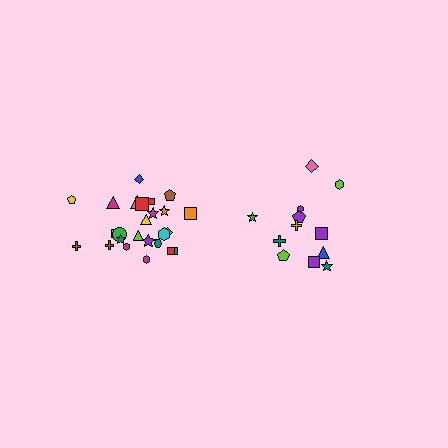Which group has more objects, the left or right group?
The left group.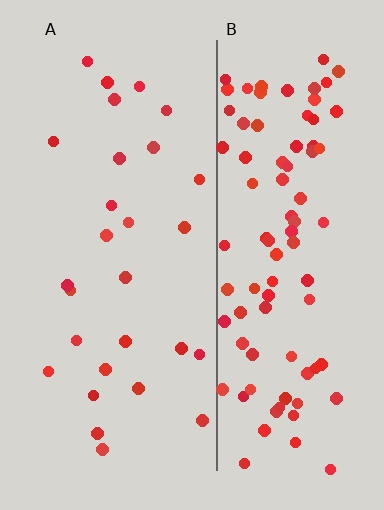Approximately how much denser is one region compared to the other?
Approximately 3.4× — region B over region A.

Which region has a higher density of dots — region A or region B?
B (the right).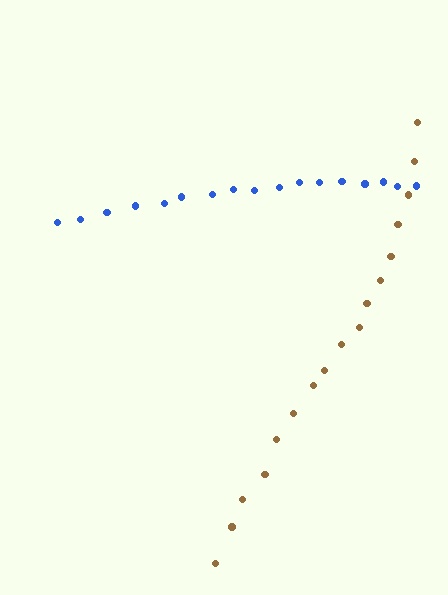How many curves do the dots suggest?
There are 2 distinct paths.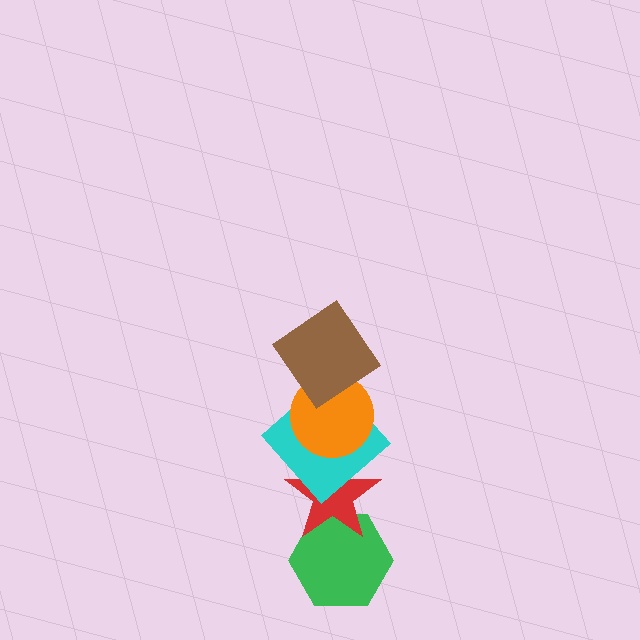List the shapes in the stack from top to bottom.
From top to bottom: the brown diamond, the orange circle, the cyan diamond, the red star, the green hexagon.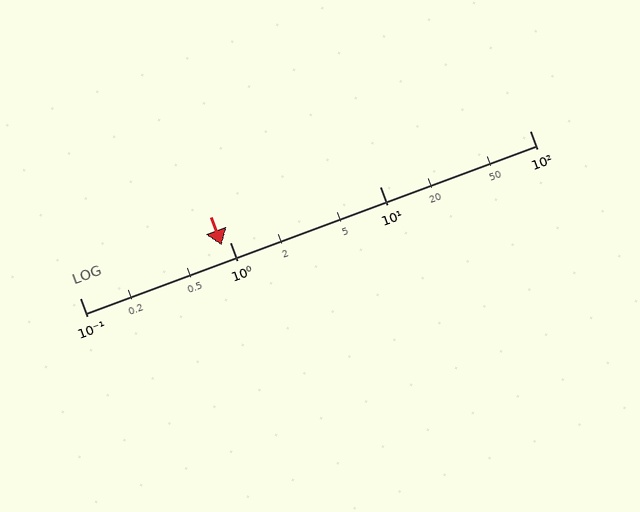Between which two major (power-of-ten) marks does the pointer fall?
The pointer is between 0.1 and 1.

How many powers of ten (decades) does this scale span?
The scale spans 3 decades, from 0.1 to 100.